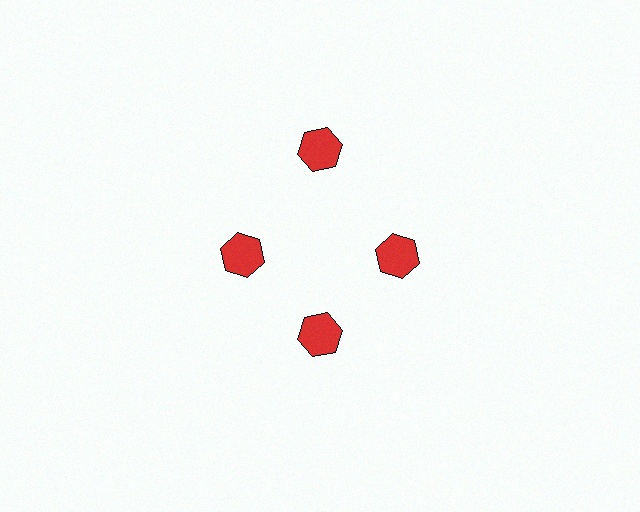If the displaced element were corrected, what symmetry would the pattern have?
It would have 4-fold rotational symmetry — the pattern would map onto itself every 90 degrees.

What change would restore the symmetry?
The symmetry would be restored by moving it inward, back onto the ring so that all 4 hexagons sit at equal angles and equal distance from the center.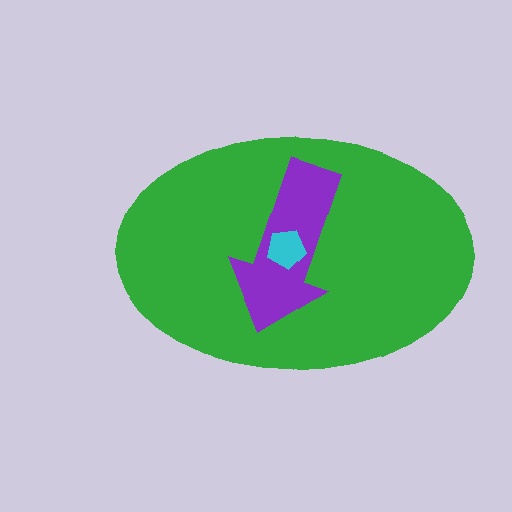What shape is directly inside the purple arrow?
The cyan pentagon.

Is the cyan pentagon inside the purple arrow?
Yes.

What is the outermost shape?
The green ellipse.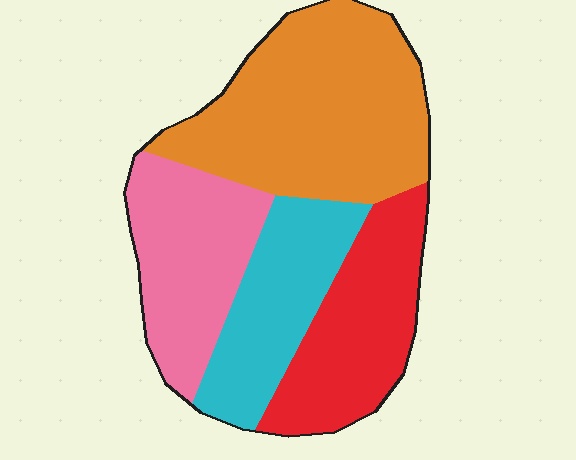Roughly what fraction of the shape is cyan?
Cyan covers around 20% of the shape.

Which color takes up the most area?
Orange, at roughly 35%.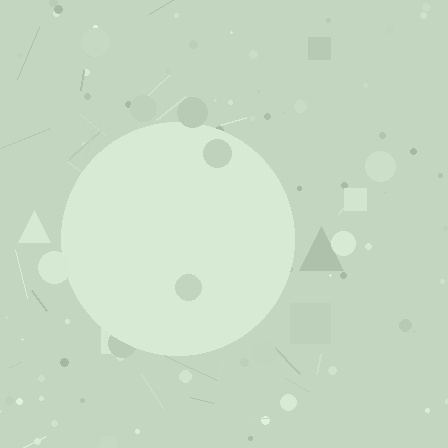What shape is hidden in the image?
A circle is hidden in the image.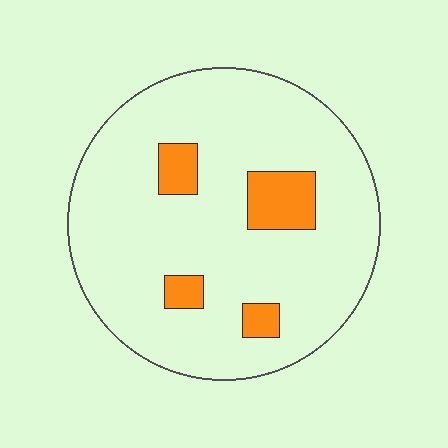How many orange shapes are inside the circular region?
4.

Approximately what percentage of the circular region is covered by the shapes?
Approximately 10%.